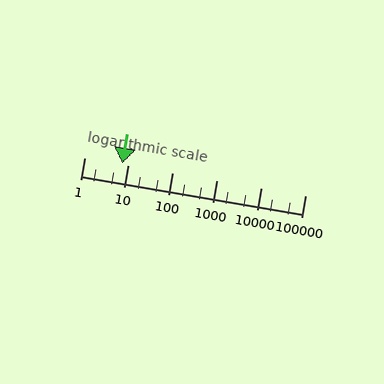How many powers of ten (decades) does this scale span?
The scale spans 5 decades, from 1 to 100000.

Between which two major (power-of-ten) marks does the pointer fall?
The pointer is between 1 and 10.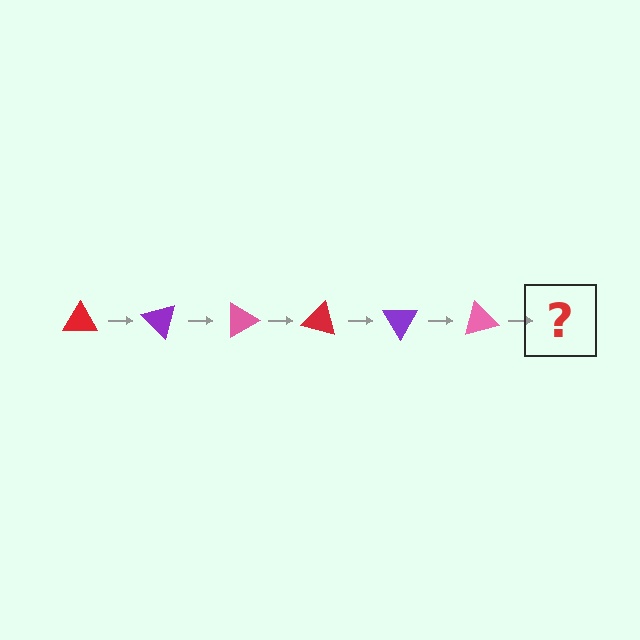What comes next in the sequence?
The next element should be a red triangle, rotated 270 degrees from the start.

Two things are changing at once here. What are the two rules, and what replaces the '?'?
The two rules are that it rotates 45 degrees each step and the color cycles through red, purple, and pink. The '?' should be a red triangle, rotated 270 degrees from the start.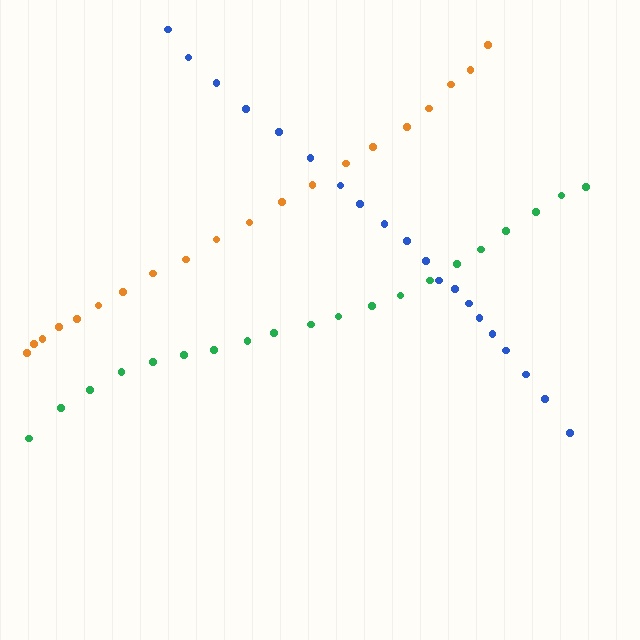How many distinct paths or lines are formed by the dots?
There are 3 distinct paths.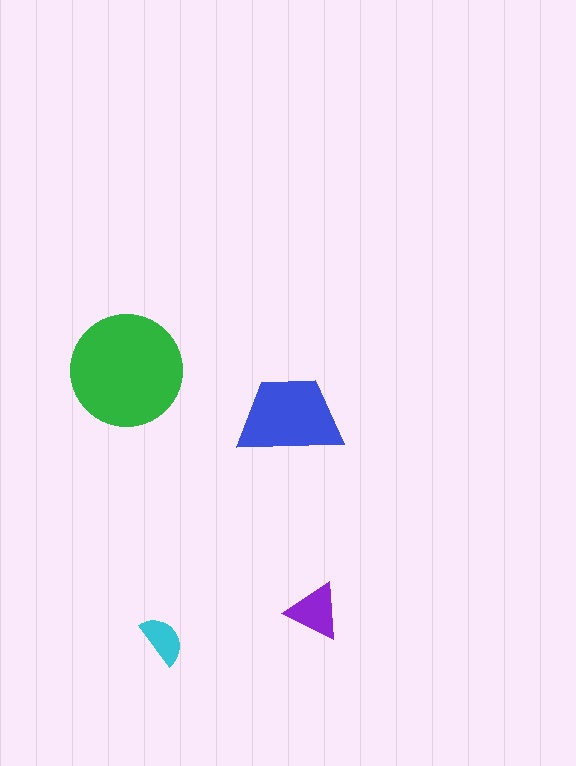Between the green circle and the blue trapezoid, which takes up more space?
The green circle.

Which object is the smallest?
The cyan semicircle.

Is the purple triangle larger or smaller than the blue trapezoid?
Smaller.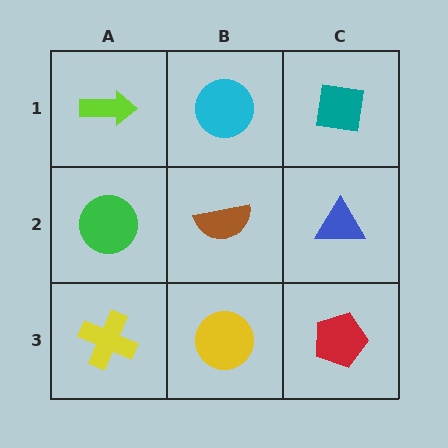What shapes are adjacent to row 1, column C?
A blue triangle (row 2, column C), a cyan circle (row 1, column B).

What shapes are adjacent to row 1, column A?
A green circle (row 2, column A), a cyan circle (row 1, column B).